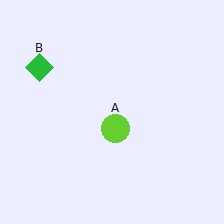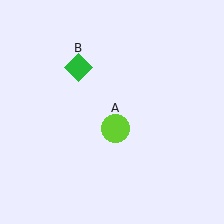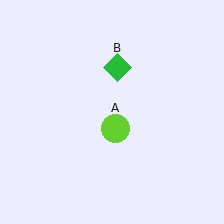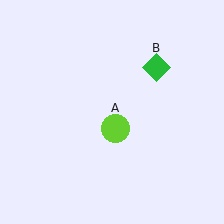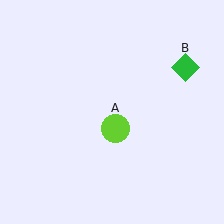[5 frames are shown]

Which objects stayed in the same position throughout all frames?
Lime circle (object A) remained stationary.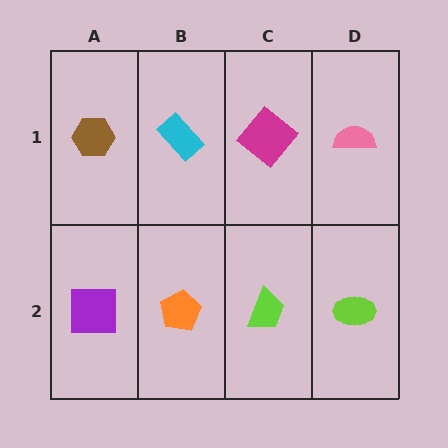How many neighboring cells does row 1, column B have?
3.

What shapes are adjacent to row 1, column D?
A lime ellipse (row 2, column D), a magenta diamond (row 1, column C).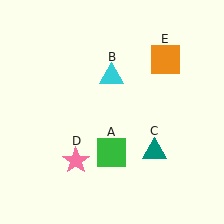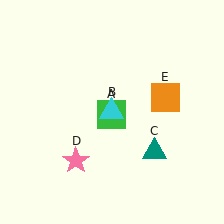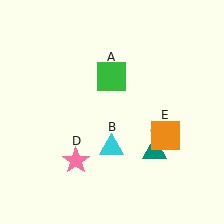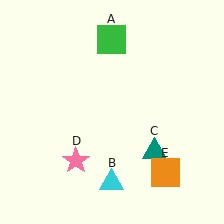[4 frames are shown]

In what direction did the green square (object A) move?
The green square (object A) moved up.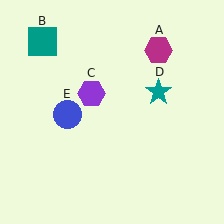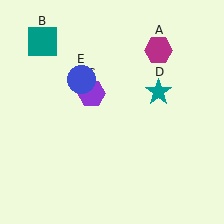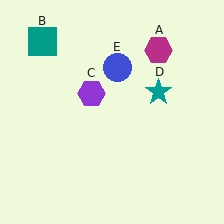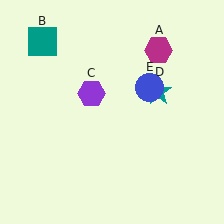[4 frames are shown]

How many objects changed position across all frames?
1 object changed position: blue circle (object E).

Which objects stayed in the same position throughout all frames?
Magenta hexagon (object A) and teal square (object B) and purple hexagon (object C) and teal star (object D) remained stationary.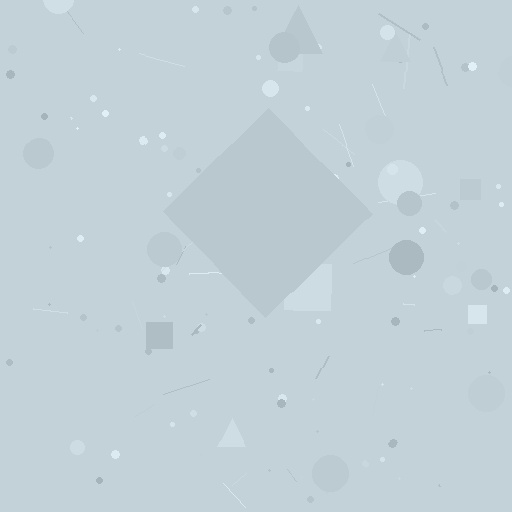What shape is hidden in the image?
A diamond is hidden in the image.